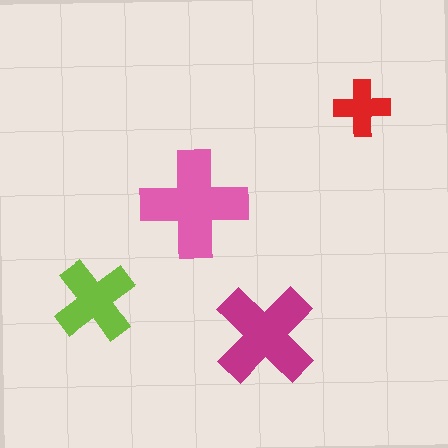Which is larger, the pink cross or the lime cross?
The pink one.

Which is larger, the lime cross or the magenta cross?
The magenta one.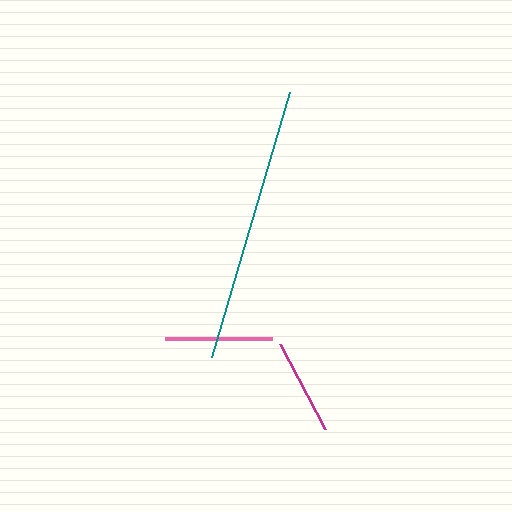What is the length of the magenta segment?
The magenta segment is approximately 96 pixels long.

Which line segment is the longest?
The teal line is the longest at approximately 276 pixels.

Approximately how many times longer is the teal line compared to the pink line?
The teal line is approximately 2.6 times the length of the pink line.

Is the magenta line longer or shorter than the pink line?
The pink line is longer than the magenta line.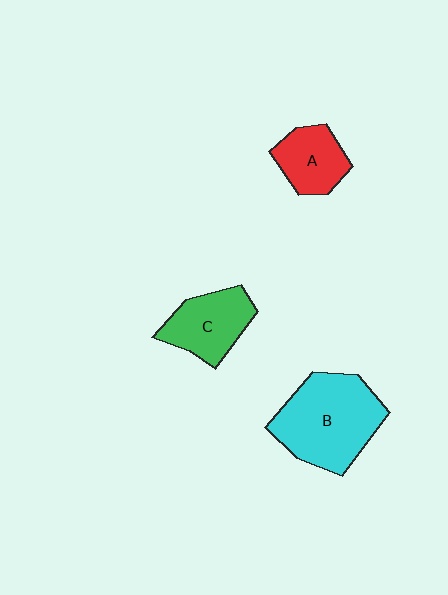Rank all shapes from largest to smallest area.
From largest to smallest: B (cyan), C (green), A (red).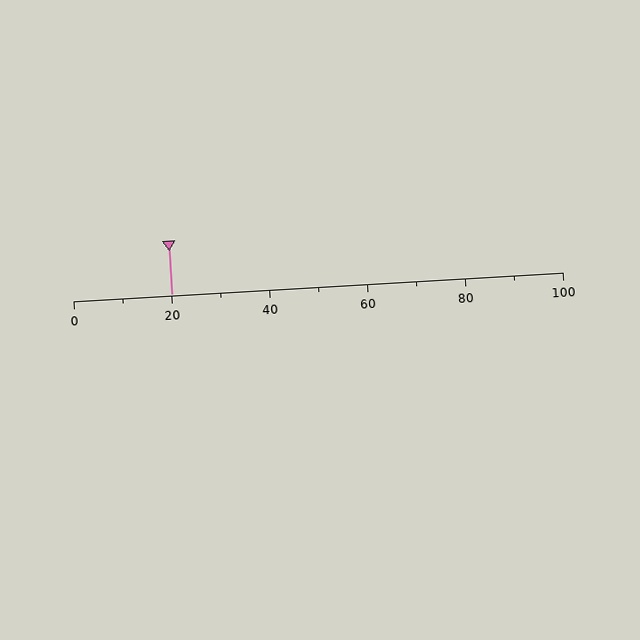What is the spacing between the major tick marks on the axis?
The major ticks are spaced 20 apart.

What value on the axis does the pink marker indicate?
The marker indicates approximately 20.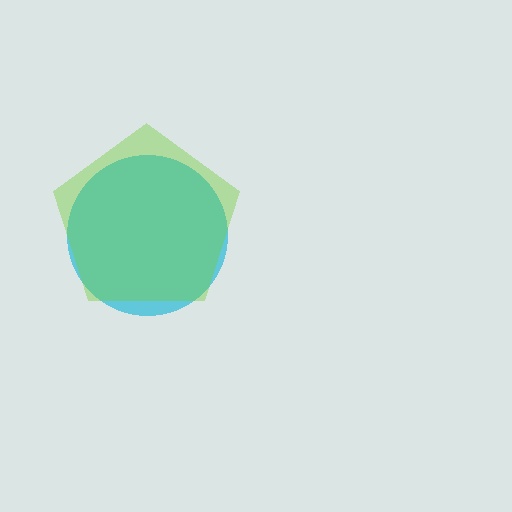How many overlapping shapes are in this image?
There are 2 overlapping shapes in the image.